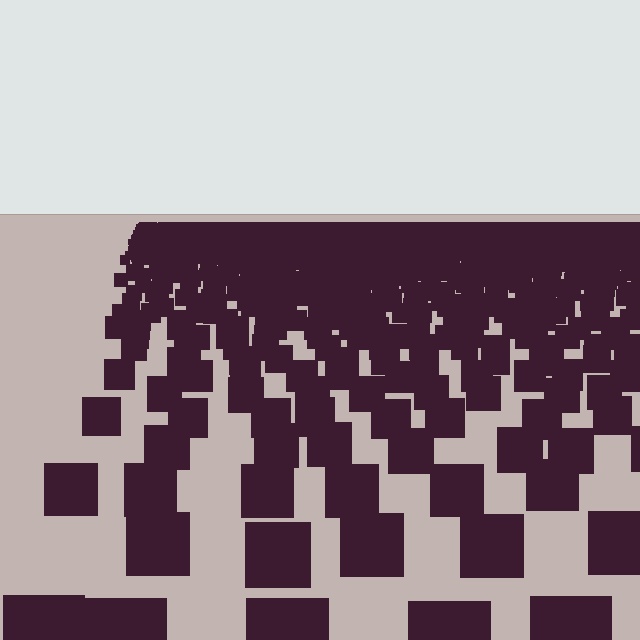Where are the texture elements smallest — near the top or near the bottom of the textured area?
Near the top.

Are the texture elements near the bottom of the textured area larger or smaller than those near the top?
Larger. Near the bottom, elements are closer to the viewer and appear at a bigger on-screen size.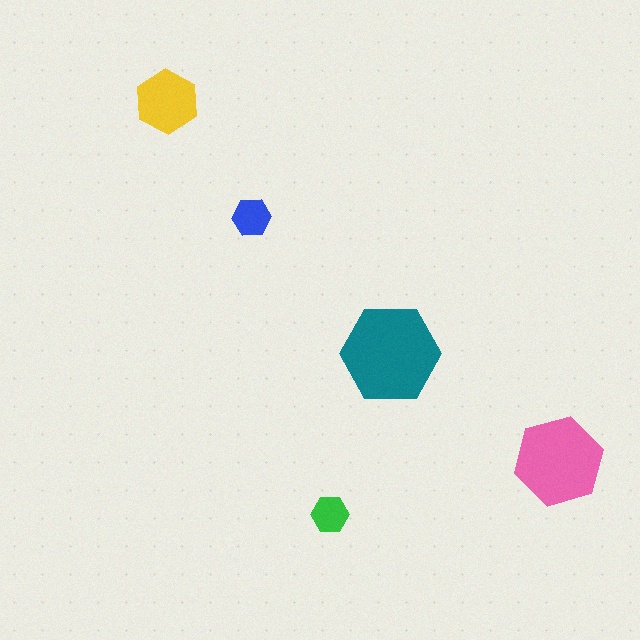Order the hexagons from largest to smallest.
the teal one, the pink one, the yellow one, the blue one, the green one.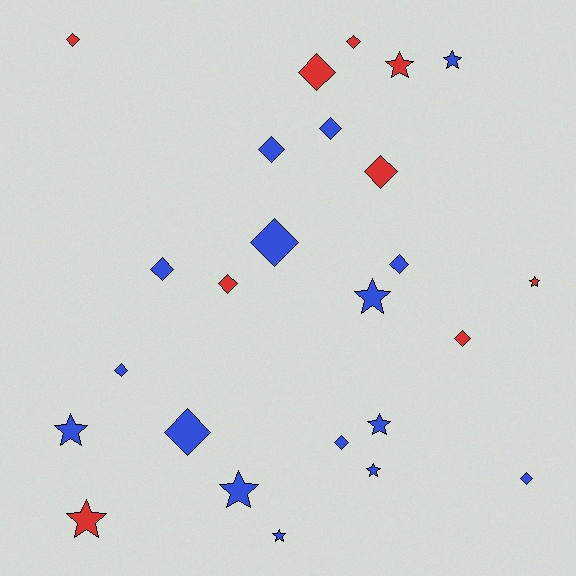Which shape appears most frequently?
Diamond, with 15 objects.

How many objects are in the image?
There are 25 objects.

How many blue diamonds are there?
There are 9 blue diamonds.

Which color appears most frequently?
Blue, with 16 objects.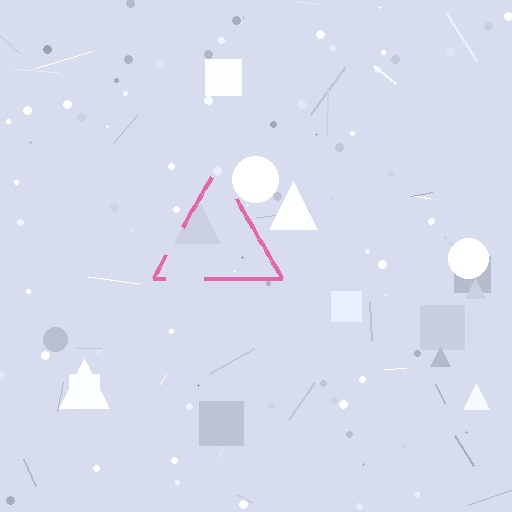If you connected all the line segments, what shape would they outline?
They would outline a triangle.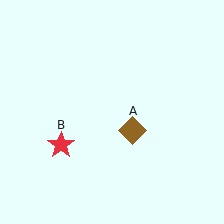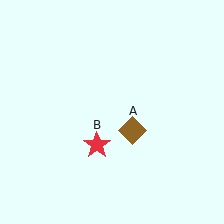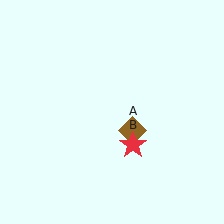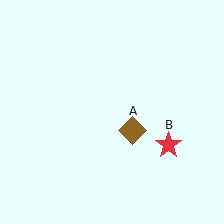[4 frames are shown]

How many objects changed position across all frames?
1 object changed position: red star (object B).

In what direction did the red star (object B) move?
The red star (object B) moved right.